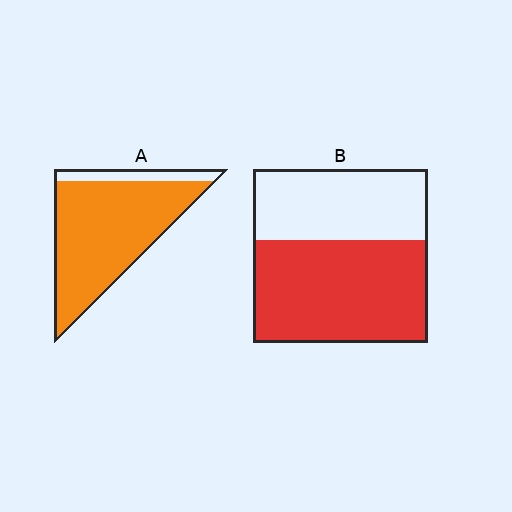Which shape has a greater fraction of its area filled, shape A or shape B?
Shape A.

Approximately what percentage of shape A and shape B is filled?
A is approximately 85% and B is approximately 60%.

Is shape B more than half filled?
Yes.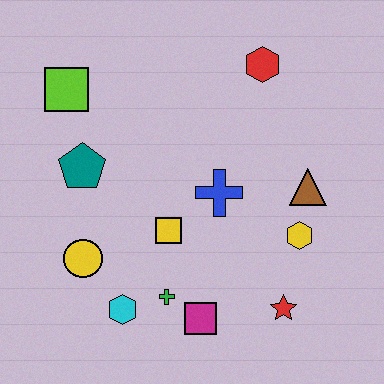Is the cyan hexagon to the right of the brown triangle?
No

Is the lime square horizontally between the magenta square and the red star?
No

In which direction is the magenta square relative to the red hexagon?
The magenta square is below the red hexagon.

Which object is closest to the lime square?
The teal pentagon is closest to the lime square.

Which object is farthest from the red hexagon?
The cyan hexagon is farthest from the red hexagon.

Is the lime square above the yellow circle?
Yes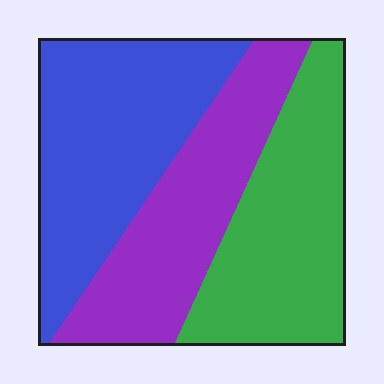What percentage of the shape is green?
Green takes up about one third (1/3) of the shape.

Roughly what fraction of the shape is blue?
Blue covers about 35% of the shape.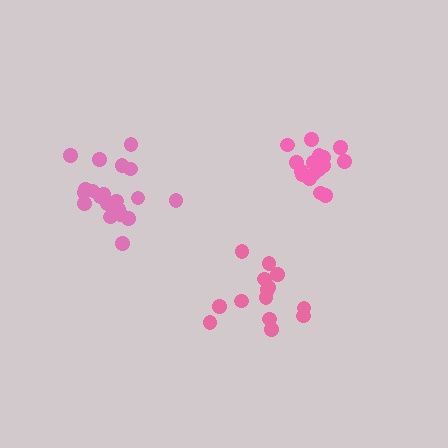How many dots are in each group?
Group 1: 16 dots, Group 2: 20 dots, Group 3: 14 dots (50 total).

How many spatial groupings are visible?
There are 3 spatial groupings.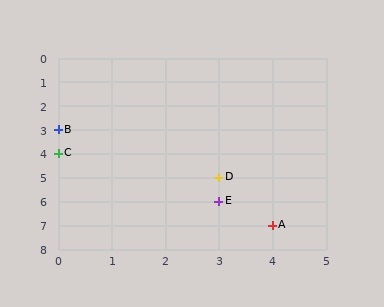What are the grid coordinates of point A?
Point A is at grid coordinates (4, 7).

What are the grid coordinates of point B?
Point B is at grid coordinates (0, 3).